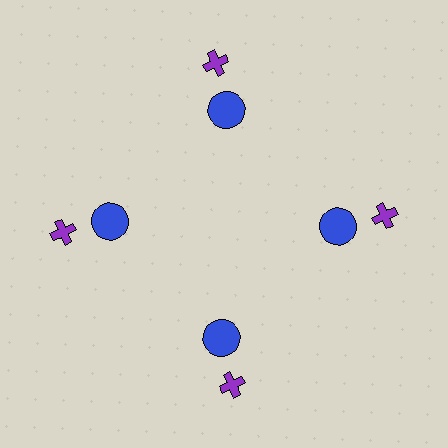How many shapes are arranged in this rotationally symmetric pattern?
There are 8 shapes, arranged in 4 groups of 2.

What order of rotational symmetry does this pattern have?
This pattern has 4-fold rotational symmetry.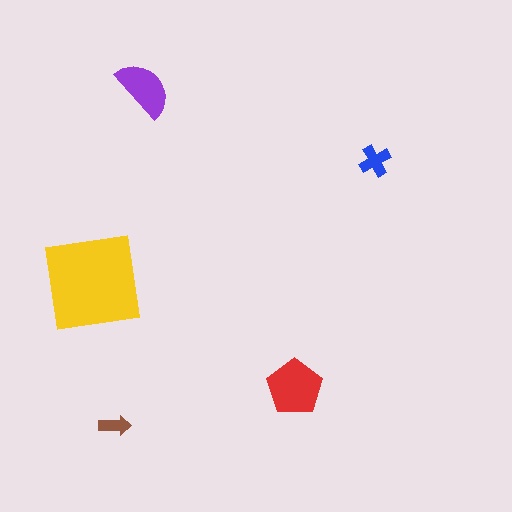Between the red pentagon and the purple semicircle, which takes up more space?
The red pentagon.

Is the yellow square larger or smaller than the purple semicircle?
Larger.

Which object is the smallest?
The brown arrow.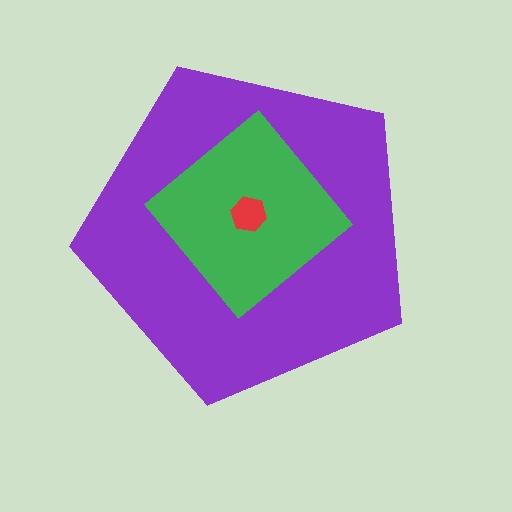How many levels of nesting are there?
3.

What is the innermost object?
The red hexagon.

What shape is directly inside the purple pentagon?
The green diamond.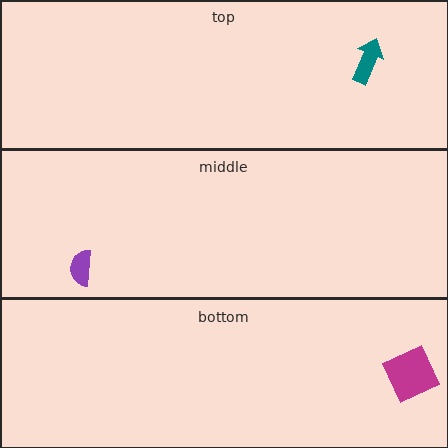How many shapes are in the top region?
1.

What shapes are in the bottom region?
The magenta square.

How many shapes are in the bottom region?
1.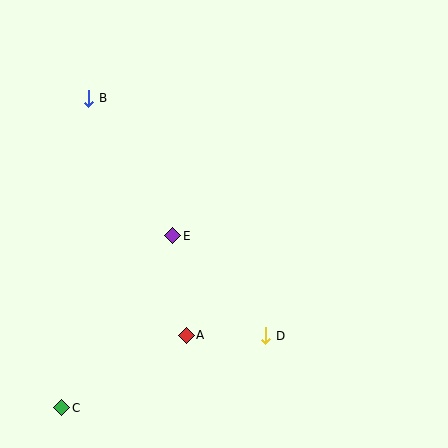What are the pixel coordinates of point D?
Point D is at (266, 336).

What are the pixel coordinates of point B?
Point B is at (89, 98).